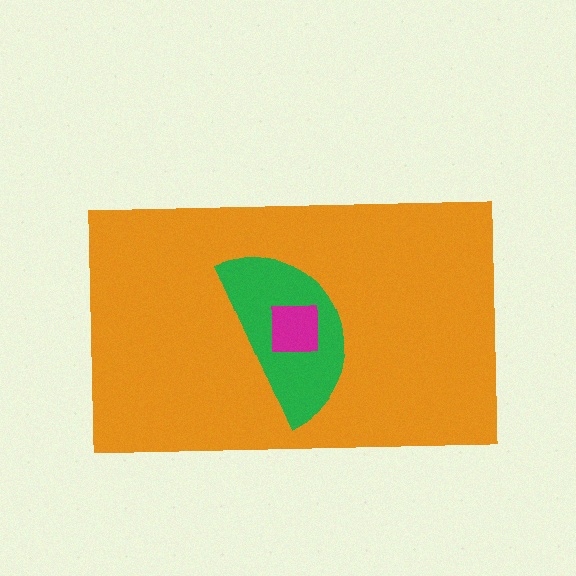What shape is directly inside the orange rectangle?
The green semicircle.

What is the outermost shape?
The orange rectangle.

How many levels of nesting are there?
3.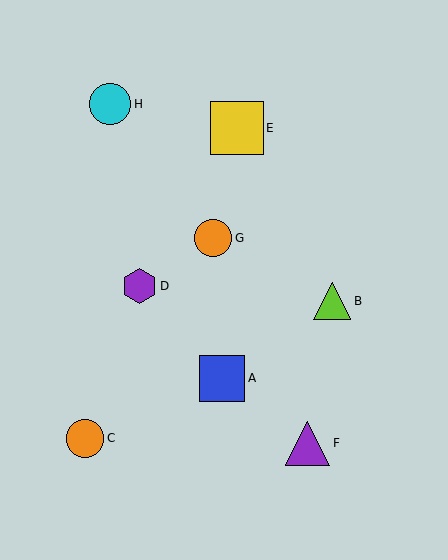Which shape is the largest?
The yellow square (labeled E) is the largest.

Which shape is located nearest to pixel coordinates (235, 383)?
The blue square (labeled A) at (222, 378) is nearest to that location.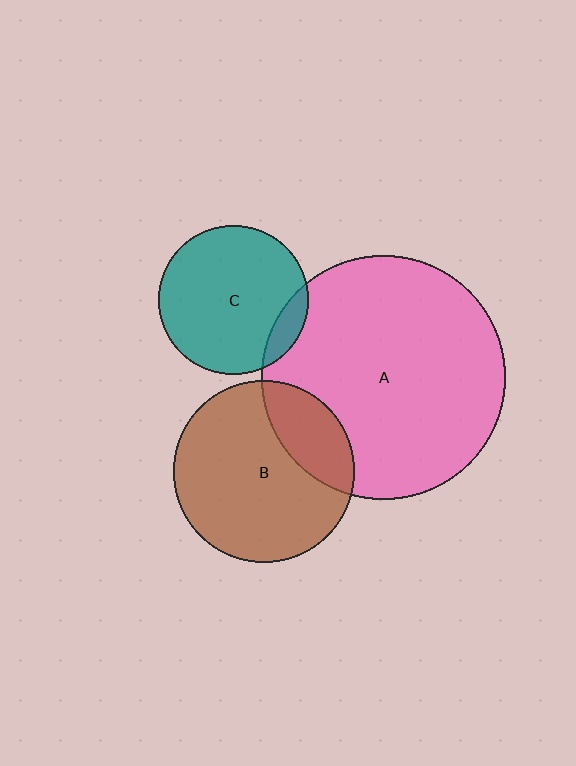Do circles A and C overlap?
Yes.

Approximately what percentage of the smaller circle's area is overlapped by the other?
Approximately 10%.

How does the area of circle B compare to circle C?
Approximately 1.5 times.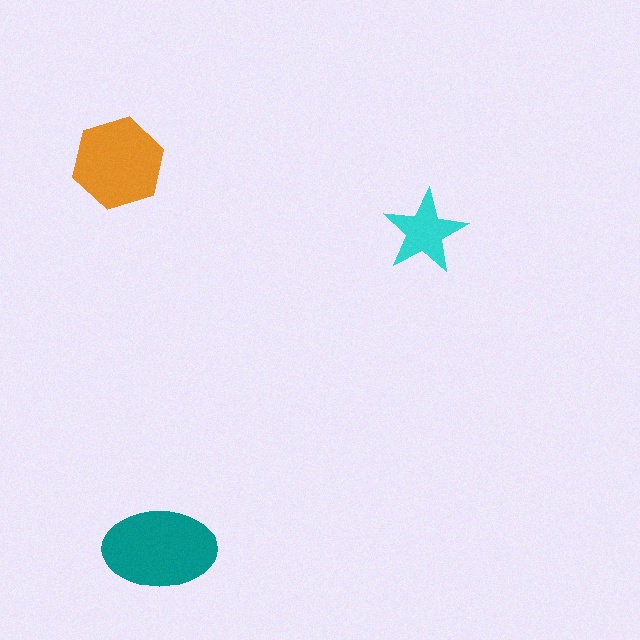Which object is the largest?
The teal ellipse.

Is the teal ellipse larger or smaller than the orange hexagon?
Larger.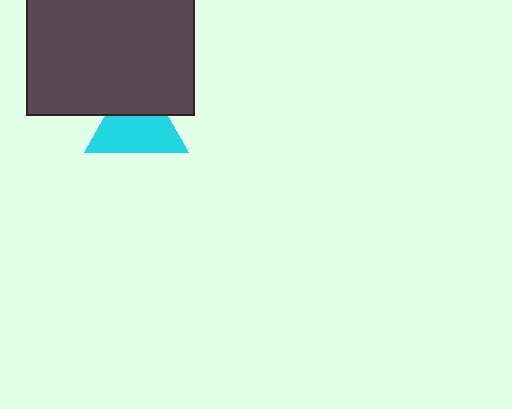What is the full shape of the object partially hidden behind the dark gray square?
The partially hidden object is a cyan triangle.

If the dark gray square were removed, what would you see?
You would see the complete cyan triangle.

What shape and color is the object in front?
The object in front is a dark gray square.